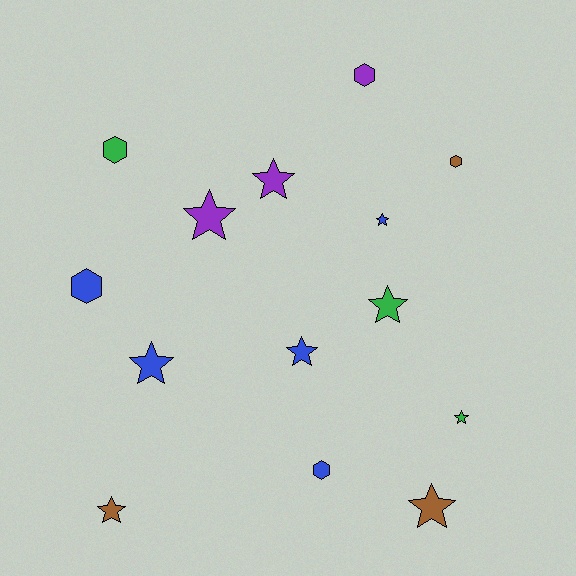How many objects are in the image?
There are 14 objects.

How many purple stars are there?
There are 2 purple stars.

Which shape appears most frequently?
Star, with 9 objects.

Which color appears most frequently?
Blue, with 5 objects.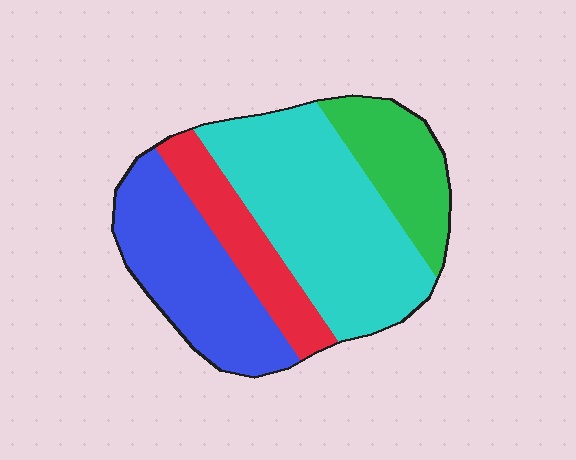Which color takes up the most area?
Cyan, at roughly 40%.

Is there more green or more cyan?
Cyan.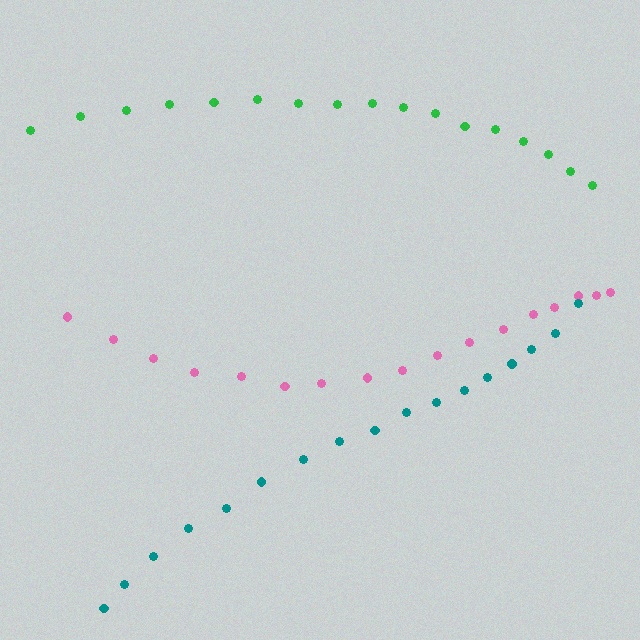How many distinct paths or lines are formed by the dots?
There are 3 distinct paths.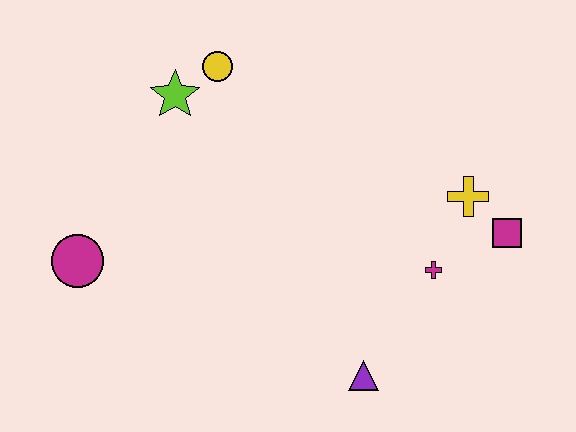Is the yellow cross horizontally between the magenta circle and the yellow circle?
No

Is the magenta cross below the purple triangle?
No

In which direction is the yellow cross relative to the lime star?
The yellow cross is to the right of the lime star.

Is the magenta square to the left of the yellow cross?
No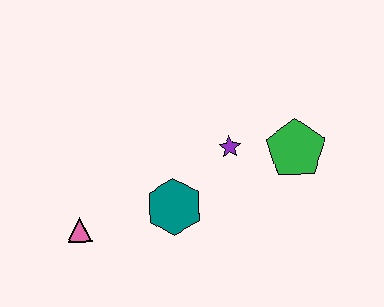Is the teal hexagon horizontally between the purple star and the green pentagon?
No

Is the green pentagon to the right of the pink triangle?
Yes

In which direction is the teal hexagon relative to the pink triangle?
The teal hexagon is to the right of the pink triangle.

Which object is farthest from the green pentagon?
The pink triangle is farthest from the green pentagon.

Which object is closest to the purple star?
The green pentagon is closest to the purple star.